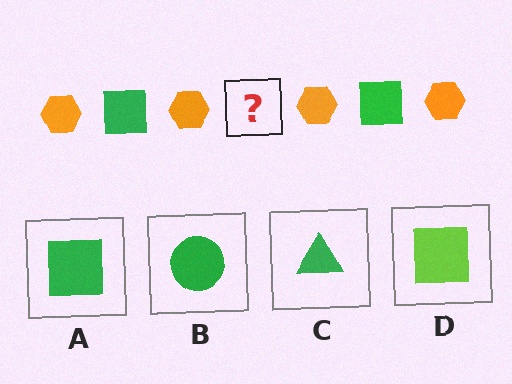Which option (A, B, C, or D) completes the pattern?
A.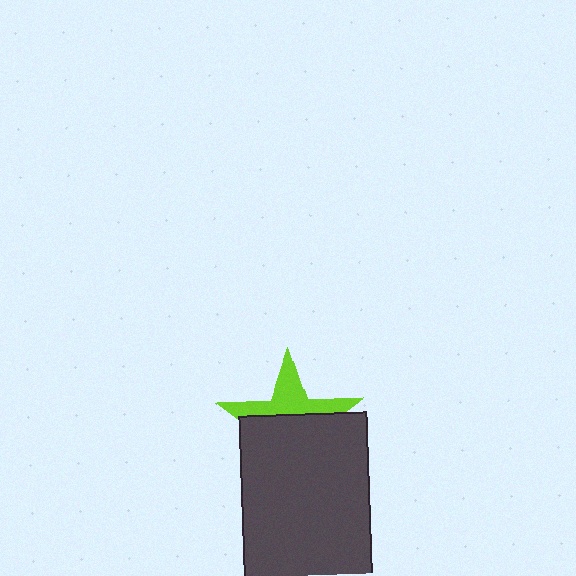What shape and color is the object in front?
The object in front is a dark gray rectangle.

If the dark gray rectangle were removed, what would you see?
You would see the complete lime star.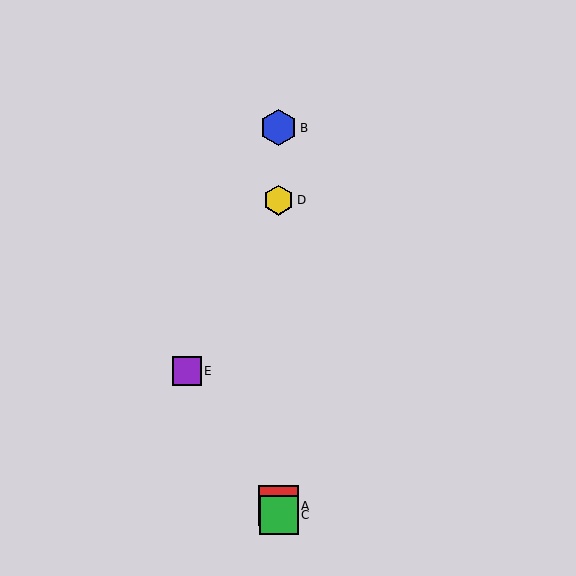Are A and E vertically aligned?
No, A is at x≈279 and E is at x≈187.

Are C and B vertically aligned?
Yes, both are at x≈279.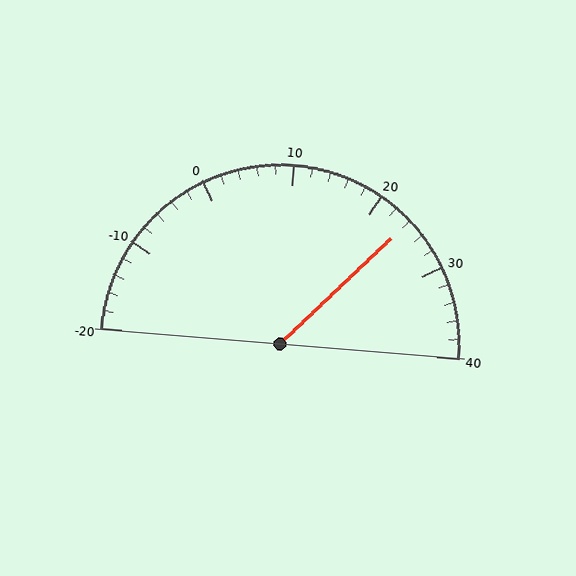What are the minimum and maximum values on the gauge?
The gauge ranges from -20 to 40.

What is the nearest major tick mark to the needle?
The nearest major tick mark is 20.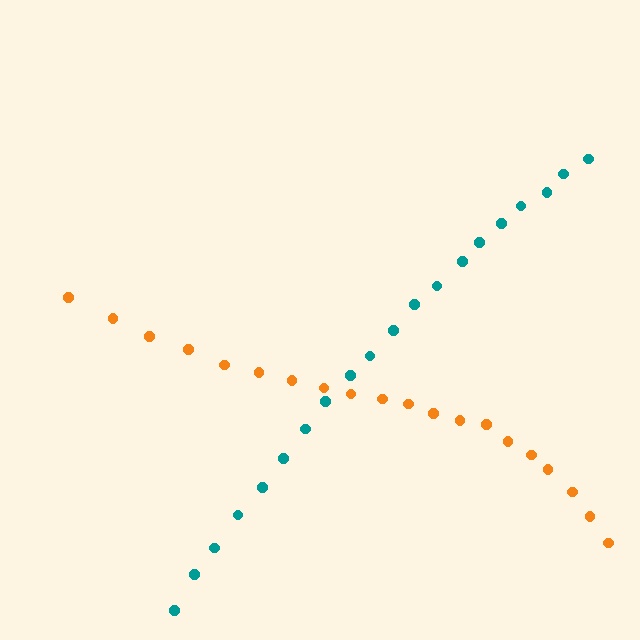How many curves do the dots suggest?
There are 2 distinct paths.